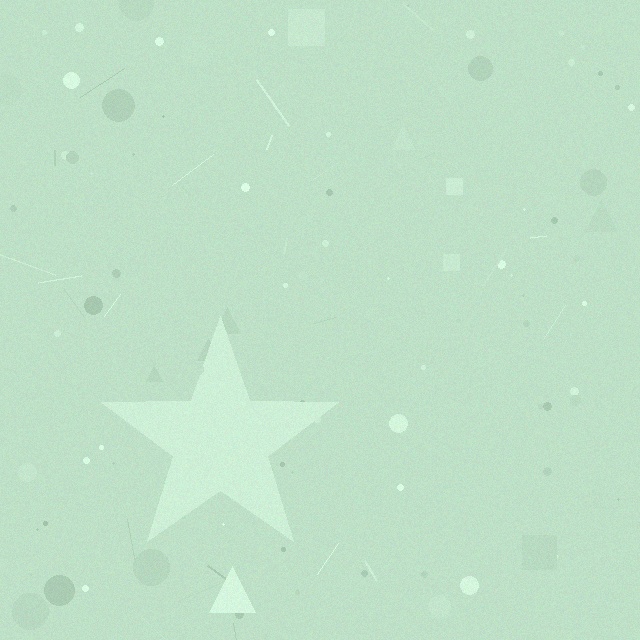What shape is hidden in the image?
A star is hidden in the image.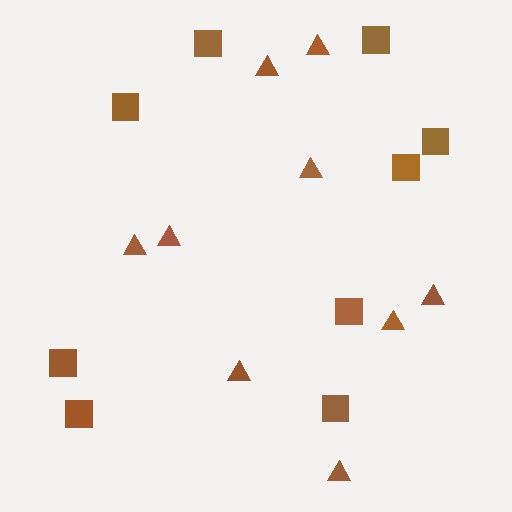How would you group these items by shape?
There are 2 groups: one group of triangles (9) and one group of squares (9).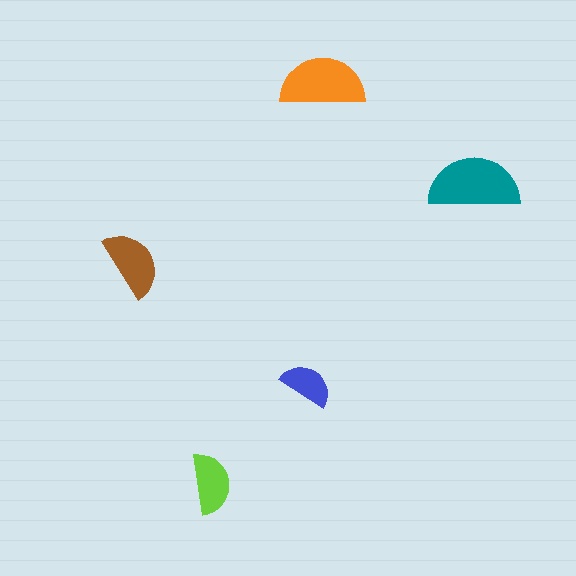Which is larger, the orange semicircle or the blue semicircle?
The orange one.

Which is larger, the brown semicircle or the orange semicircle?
The orange one.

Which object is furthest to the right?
The teal semicircle is rightmost.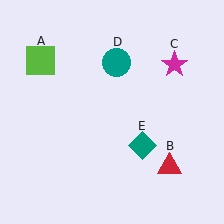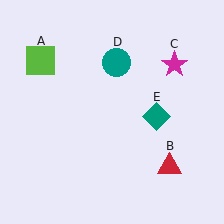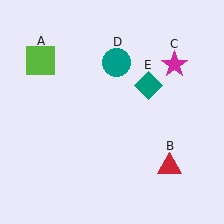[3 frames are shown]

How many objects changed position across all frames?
1 object changed position: teal diamond (object E).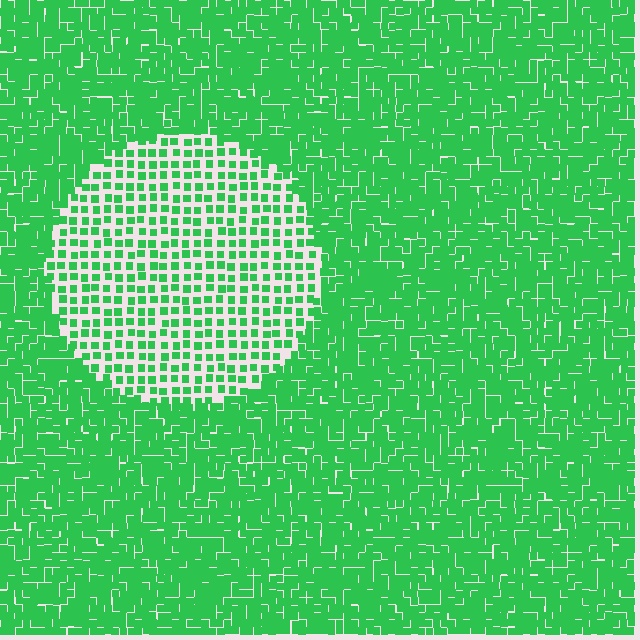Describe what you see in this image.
The image contains small green elements arranged at two different densities. A circle-shaped region is visible where the elements are less densely packed than the surrounding area.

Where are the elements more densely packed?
The elements are more densely packed outside the circle boundary.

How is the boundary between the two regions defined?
The boundary is defined by a change in element density (approximately 2.3x ratio). All elements are the same color, size, and shape.